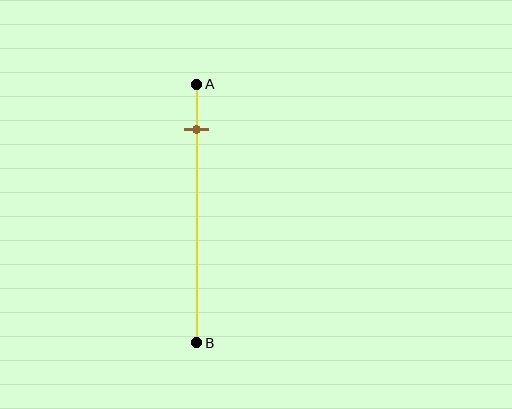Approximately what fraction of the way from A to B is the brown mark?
The brown mark is approximately 15% of the way from A to B.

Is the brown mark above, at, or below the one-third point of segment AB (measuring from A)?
The brown mark is above the one-third point of segment AB.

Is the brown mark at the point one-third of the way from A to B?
No, the mark is at about 15% from A, not at the 33% one-third point.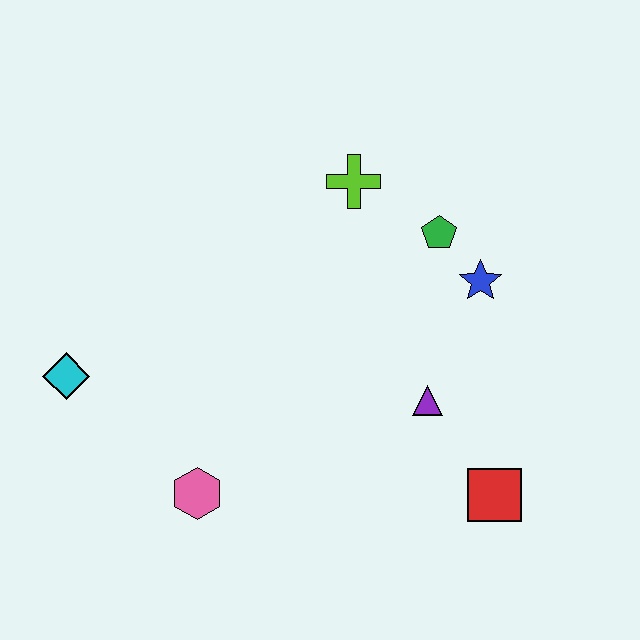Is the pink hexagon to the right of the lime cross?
No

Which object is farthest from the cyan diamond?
The red square is farthest from the cyan diamond.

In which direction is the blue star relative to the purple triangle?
The blue star is above the purple triangle.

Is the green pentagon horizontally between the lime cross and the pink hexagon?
No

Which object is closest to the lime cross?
The green pentagon is closest to the lime cross.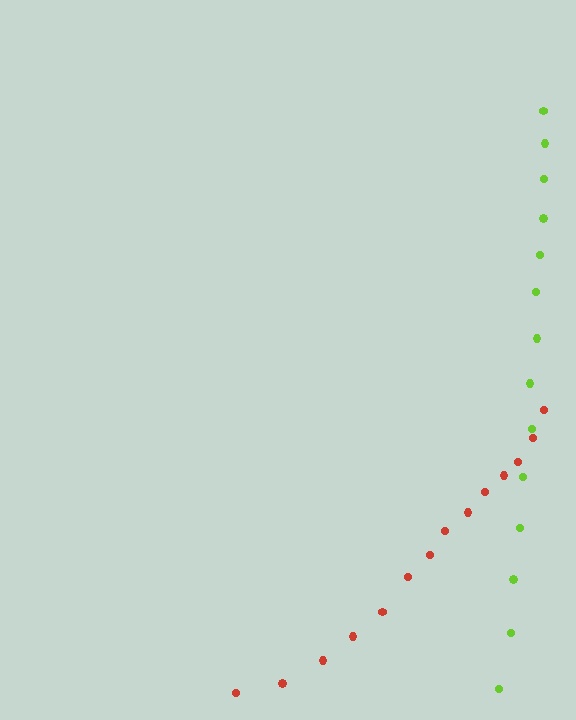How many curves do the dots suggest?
There are 2 distinct paths.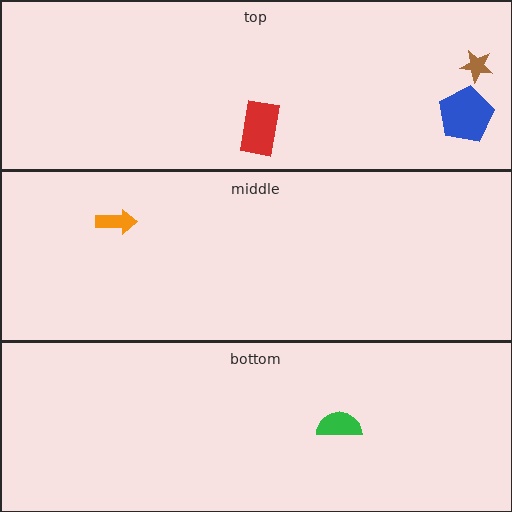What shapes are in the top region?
The brown star, the red rectangle, the blue pentagon.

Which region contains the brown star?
The top region.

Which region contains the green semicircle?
The bottom region.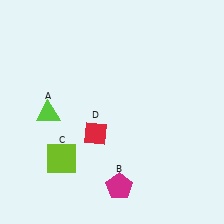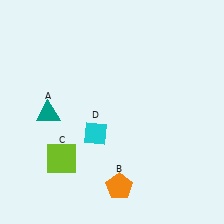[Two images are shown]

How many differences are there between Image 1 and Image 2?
There are 3 differences between the two images.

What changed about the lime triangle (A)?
In Image 1, A is lime. In Image 2, it changed to teal.